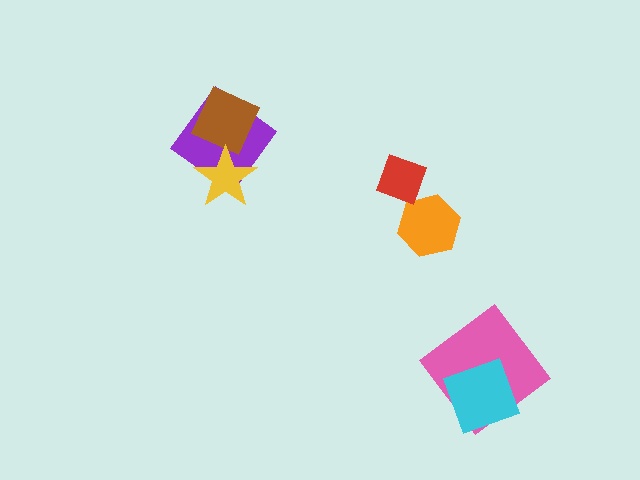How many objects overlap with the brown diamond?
2 objects overlap with the brown diamond.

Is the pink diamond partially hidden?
Yes, it is partially covered by another shape.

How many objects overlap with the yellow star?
2 objects overlap with the yellow star.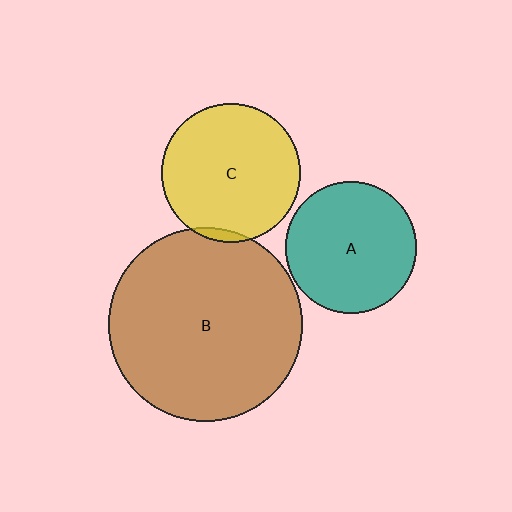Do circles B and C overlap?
Yes.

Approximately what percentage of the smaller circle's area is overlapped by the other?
Approximately 5%.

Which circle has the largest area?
Circle B (brown).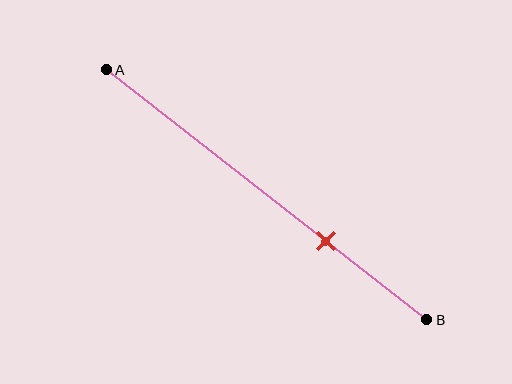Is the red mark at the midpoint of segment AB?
No, the mark is at about 70% from A, not at the 50% midpoint.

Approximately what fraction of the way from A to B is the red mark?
The red mark is approximately 70% of the way from A to B.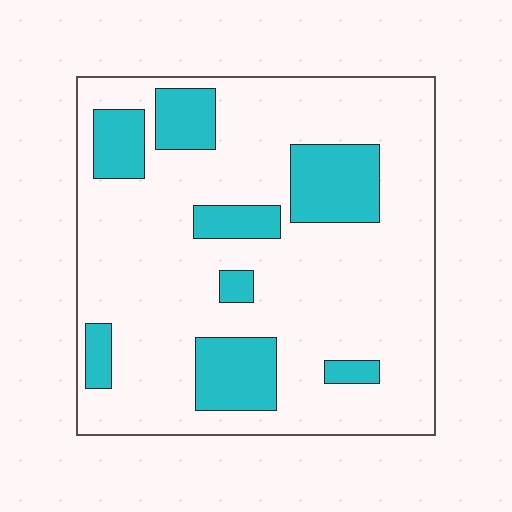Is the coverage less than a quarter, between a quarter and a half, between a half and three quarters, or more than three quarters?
Less than a quarter.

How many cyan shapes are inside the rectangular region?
8.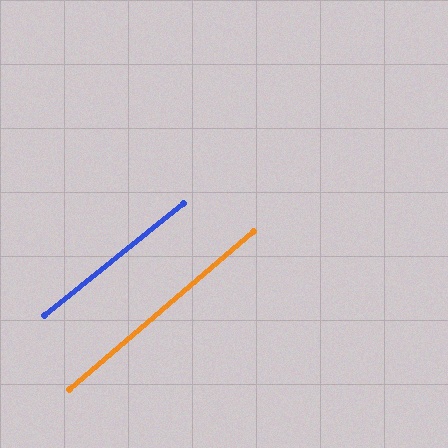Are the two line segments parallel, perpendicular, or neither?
Parallel — their directions differ by only 1.8°.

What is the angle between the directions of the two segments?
Approximately 2 degrees.